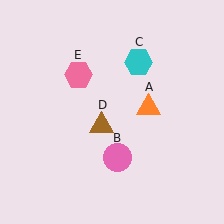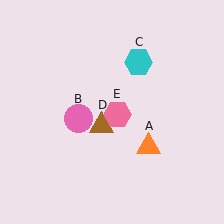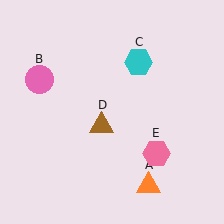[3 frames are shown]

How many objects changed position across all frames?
3 objects changed position: orange triangle (object A), pink circle (object B), pink hexagon (object E).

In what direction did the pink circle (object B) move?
The pink circle (object B) moved up and to the left.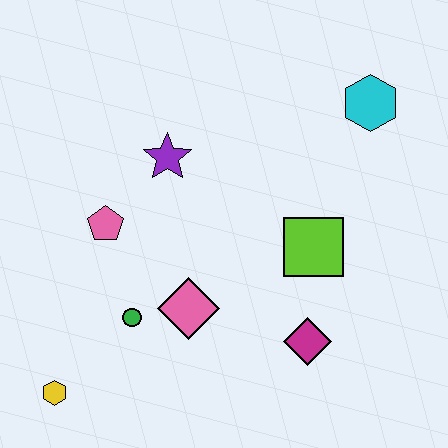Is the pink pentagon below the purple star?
Yes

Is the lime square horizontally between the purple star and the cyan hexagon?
Yes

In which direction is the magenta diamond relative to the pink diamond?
The magenta diamond is to the right of the pink diamond.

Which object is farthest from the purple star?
The yellow hexagon is farthest from the purple star.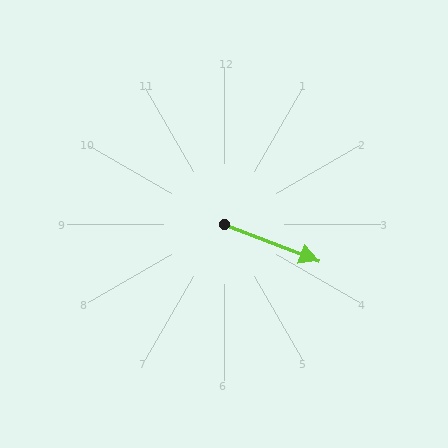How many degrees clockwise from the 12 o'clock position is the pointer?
Approximately 111 degrees.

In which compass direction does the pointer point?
East.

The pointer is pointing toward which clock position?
Roughly 4 o'clock.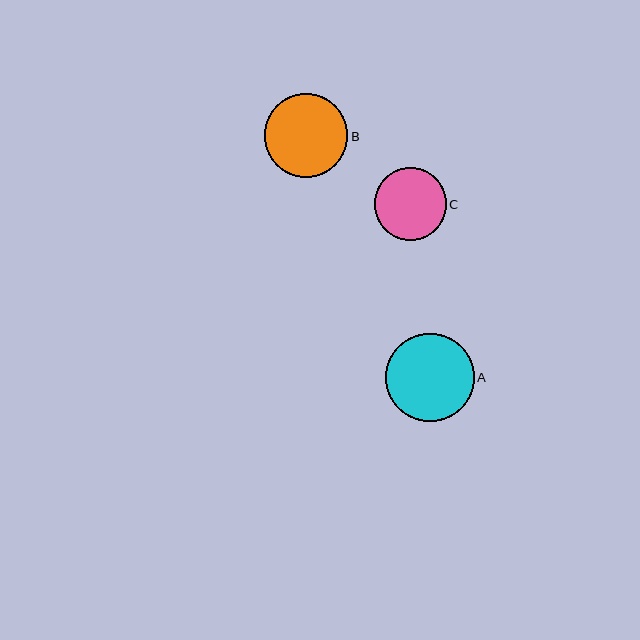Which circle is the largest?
Circle A is the largest with a size of approximately 88 pixels.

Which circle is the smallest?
Circle C is the smallest with a size of approximately 72 pixels.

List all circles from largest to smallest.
From largest to smallest: A, B, C.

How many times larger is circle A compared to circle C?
Circle A is approximately 1.2 times the size of circle C.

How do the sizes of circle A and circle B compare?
Circle A and circle B are approximately the same size.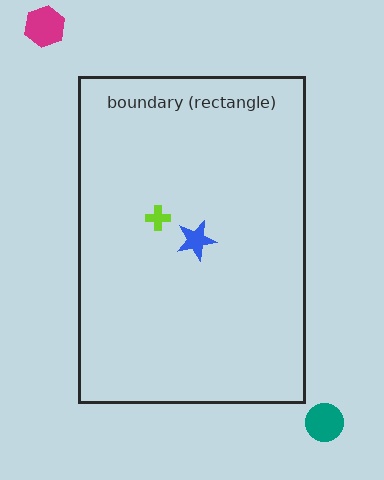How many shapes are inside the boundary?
2 inside, 2 outside.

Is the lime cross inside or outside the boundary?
Inside.